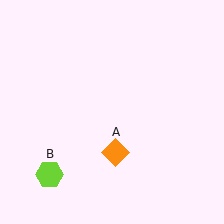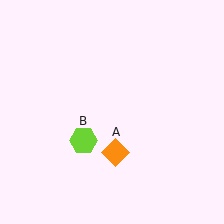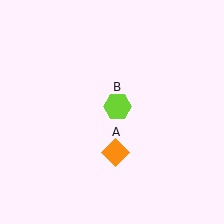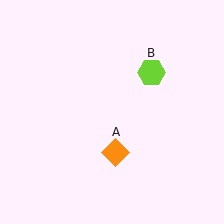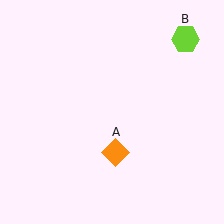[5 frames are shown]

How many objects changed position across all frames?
1 object changed position: lime hexagon (object B).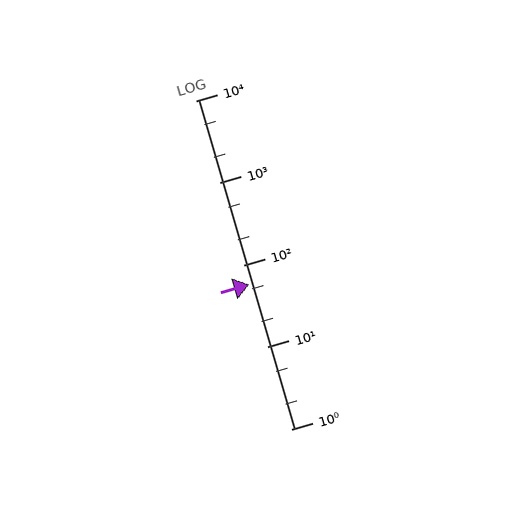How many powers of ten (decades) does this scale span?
The scale spans 4 decades, from 1 to 10000.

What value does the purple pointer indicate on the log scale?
The pointer indicates approximately 57.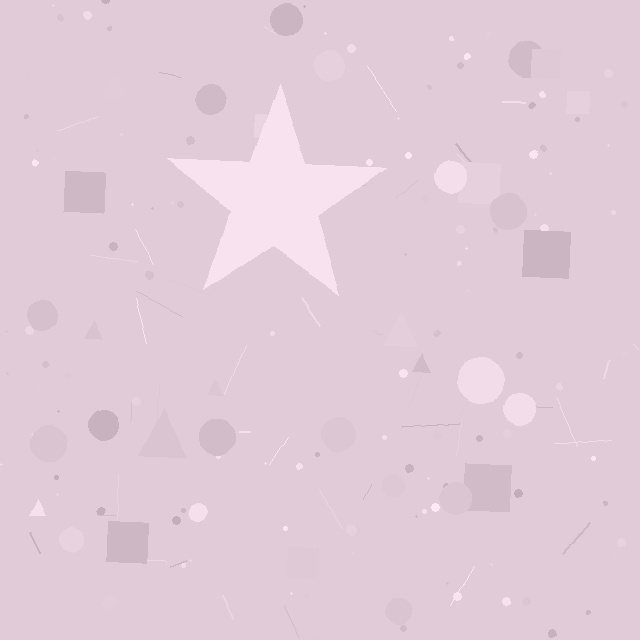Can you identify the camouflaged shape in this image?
The camouflaged shape is a star.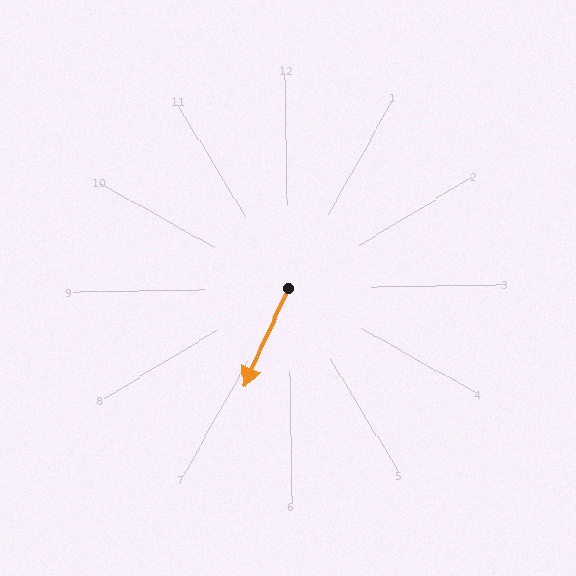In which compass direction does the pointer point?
Southwest.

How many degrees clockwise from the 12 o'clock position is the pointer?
Approximately 205 degrees.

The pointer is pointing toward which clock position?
Roughly 7 o'clock.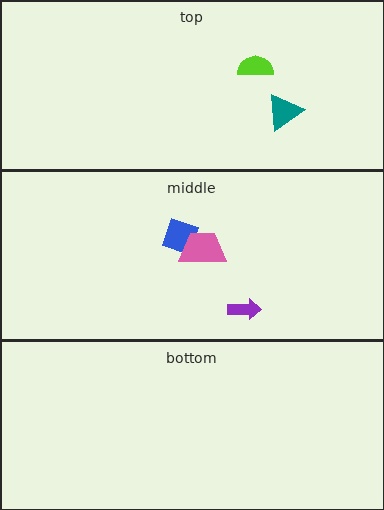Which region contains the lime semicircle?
The top region.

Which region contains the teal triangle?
The top region.